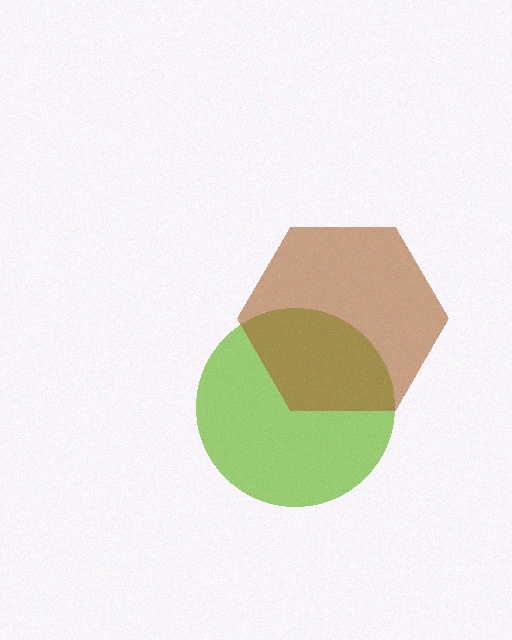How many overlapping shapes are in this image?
There are 2 overlapping shapes in the image.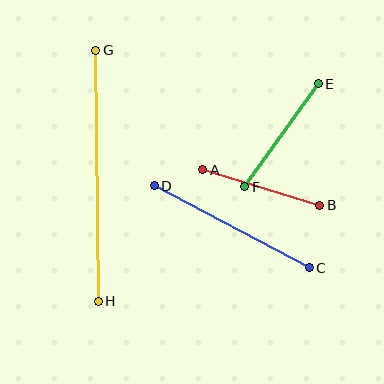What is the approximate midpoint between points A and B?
The midpoint is at approximately (261, 187) pixels.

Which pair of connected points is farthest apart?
Points G and H are farthest apart.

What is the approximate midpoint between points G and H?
The midpoint is at approximately (97, 176) pixels.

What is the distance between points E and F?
The distance is approximately 127 pixels.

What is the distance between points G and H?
The distance is approximately 251 pixels.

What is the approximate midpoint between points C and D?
The midpoint is at approximately (232, 227) pixels.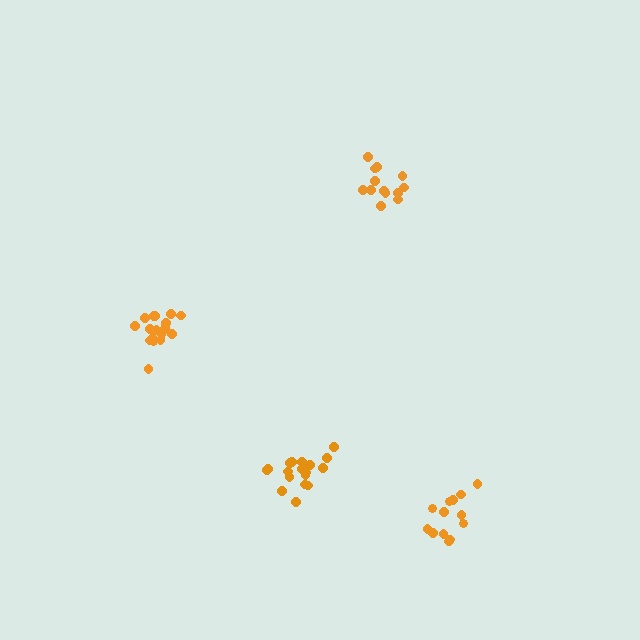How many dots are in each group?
Group 1: 19 dots, Group 2: 13 dots, Group 3: 13 dots, Group 4: 18 dots (63 total).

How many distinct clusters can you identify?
There are 4 distinct clusters.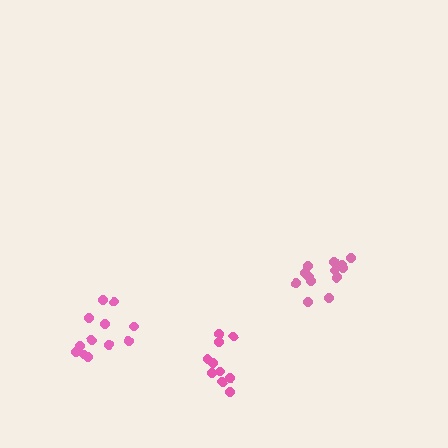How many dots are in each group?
Group 1: 13 dots, Group 2: 10 dots, Group 3: 12 dots (35 total).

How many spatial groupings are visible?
There are 3 spatial groupings.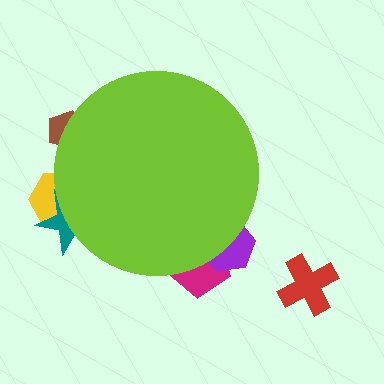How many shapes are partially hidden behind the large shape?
5 shapes are partially hidden.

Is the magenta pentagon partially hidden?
Yes, the magenta pentagon is partially hidden behind the lime circle.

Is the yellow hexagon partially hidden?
Yes, the yellow hexagon is partially hidden behind the lime circle.